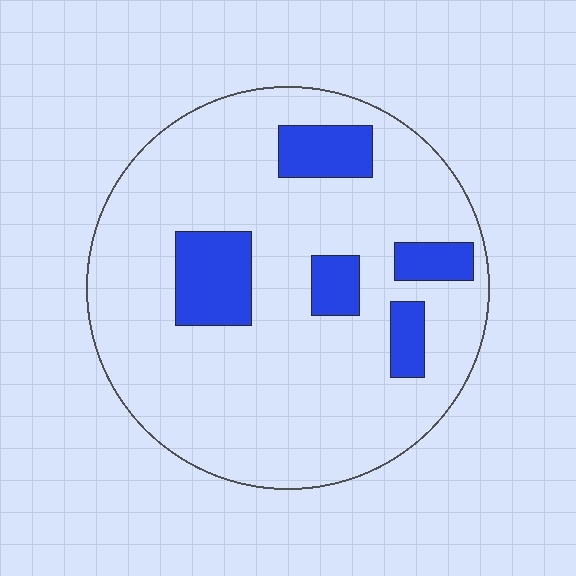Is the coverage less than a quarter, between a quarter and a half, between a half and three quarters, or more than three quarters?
Less than a quarter.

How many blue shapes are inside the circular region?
5.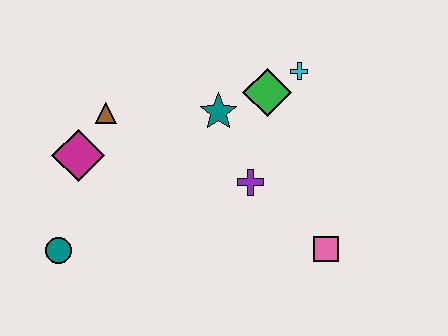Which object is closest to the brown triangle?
The magenta diamond is closest to the brown triangle.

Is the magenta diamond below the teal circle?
No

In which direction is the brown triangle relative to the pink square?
The brown triangle is to the left of the pink square.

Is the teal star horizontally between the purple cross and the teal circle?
Yes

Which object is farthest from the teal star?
The teal circle is farthest from the teal star.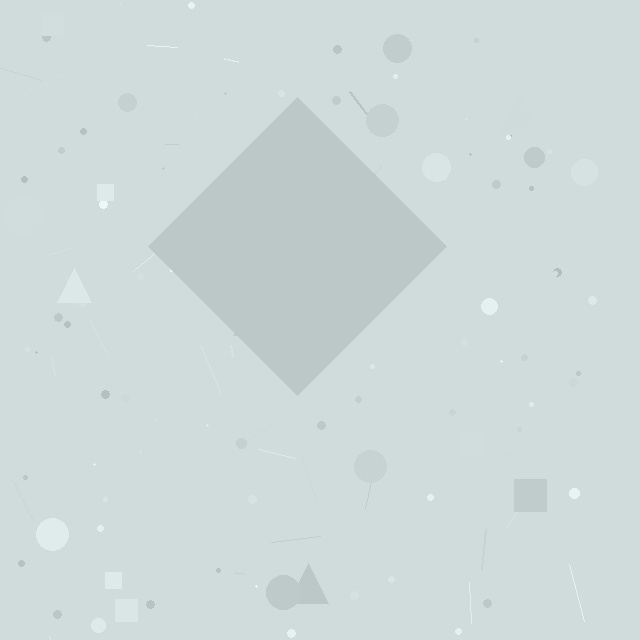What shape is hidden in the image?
A diamond is hidden in the image.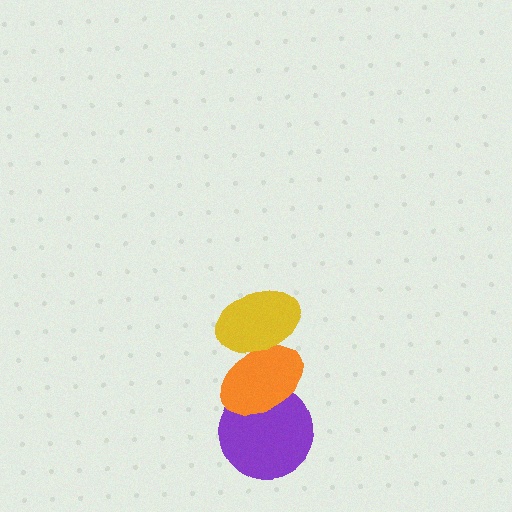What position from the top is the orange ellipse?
The orange ellipse is 2nd from the top.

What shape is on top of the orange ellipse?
The yellow ellipse is on top of the orange ellipse.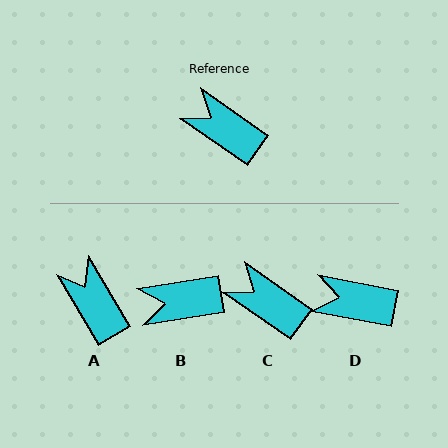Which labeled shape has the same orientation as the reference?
C.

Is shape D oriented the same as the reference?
No, it is off by about 24 degrees.